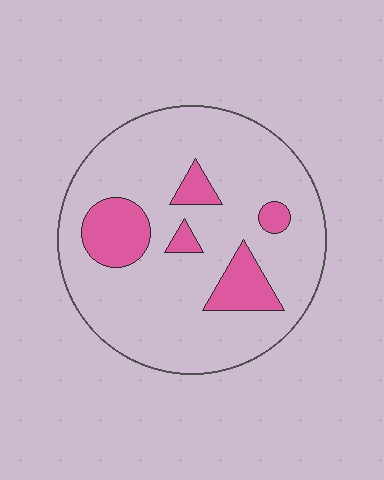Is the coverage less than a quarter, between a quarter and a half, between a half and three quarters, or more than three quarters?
Less than a quarter.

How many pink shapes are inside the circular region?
5.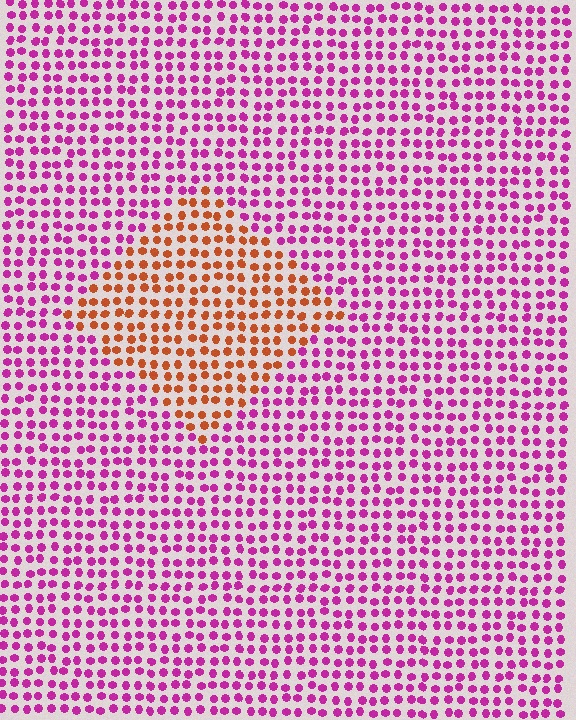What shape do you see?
I see a diamond.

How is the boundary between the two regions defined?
The boundary is defined purely by a slight shift in hue (about 64 degrees). Spacing, size, and orientation are identical on both sides.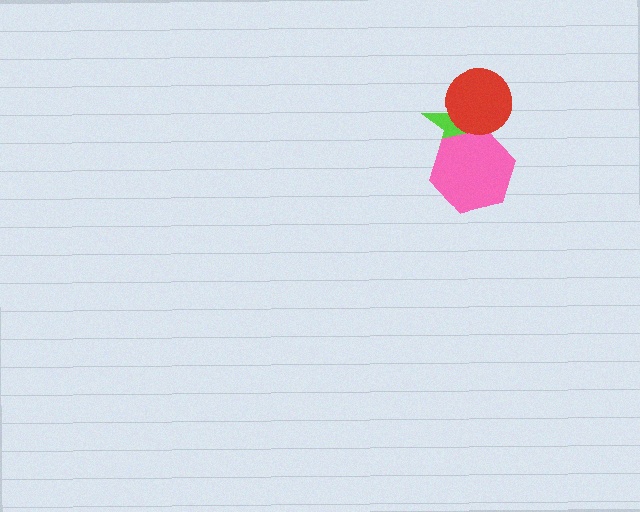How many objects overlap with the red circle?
2 objects overlap with the red circle.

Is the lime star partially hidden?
Yes, it is partially covered by another shape.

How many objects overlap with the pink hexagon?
2 objects overlap with the pink hexagon.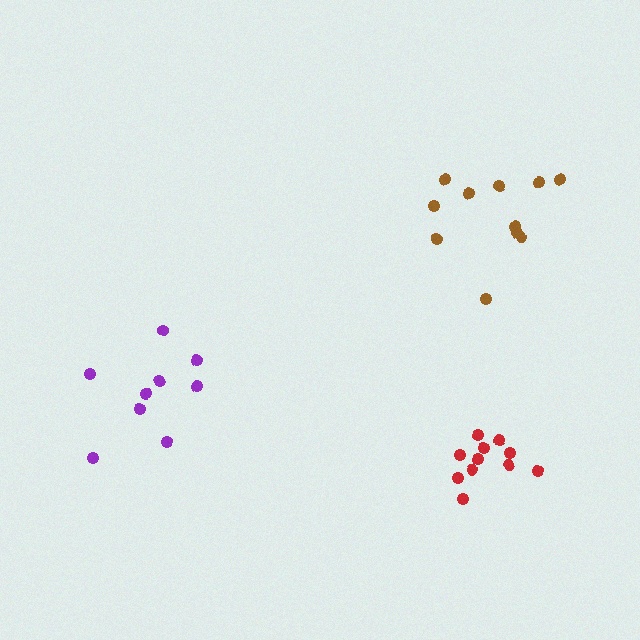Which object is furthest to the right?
The red cluster is rightmost.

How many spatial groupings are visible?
There are 3 spatial groupings.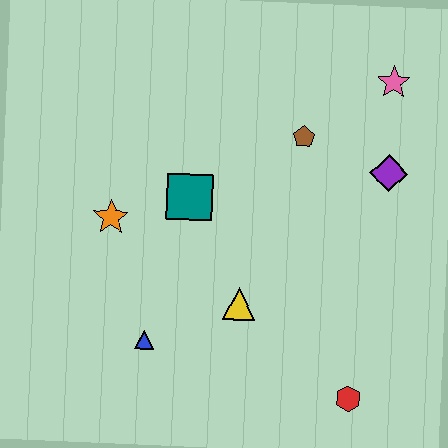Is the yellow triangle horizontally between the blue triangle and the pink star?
Yes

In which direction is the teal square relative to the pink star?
The teal square is to the left of the pink star.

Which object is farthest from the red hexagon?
The pink star is farthest from the red hexagon.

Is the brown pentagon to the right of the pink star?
No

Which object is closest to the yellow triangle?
The blue triangle is closest to the yellow triangle.